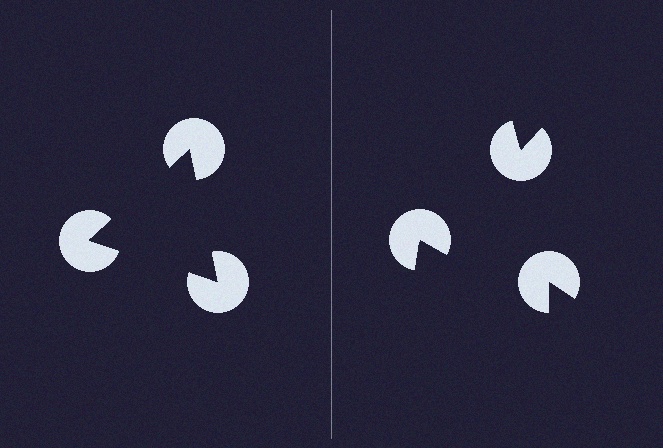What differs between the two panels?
The pac-man discs are positioned identically on both sides; only the wedge orientations differ. On the left they align to a triangle; on the right they are misaligned.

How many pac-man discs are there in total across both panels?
6 — 3 on each side.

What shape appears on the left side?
An illusory triangle.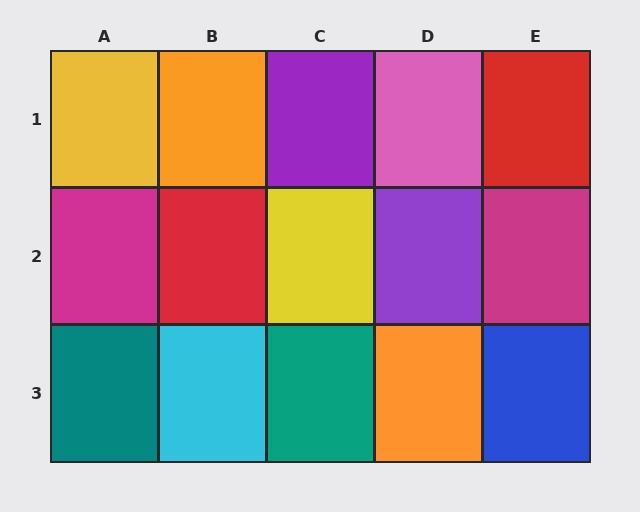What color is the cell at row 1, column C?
Purple.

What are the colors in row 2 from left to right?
Magenta, red, yellow, purple, magenta.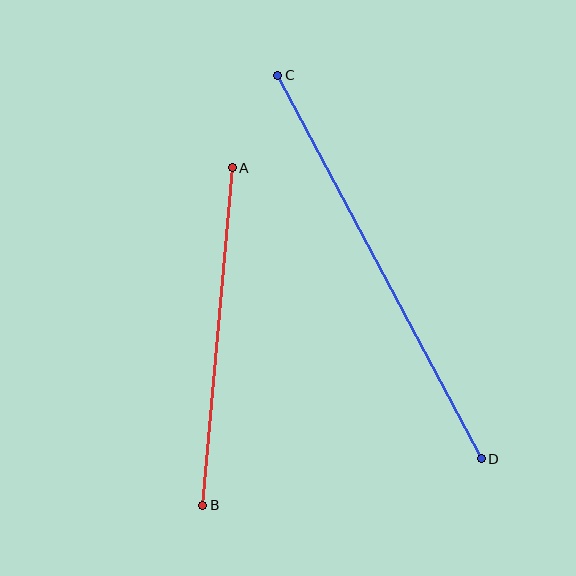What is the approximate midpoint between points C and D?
The midpoint is at approximately (379, 267) pixels.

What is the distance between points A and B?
The distance is approximately 339 pixels.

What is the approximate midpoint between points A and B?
The midpoint is at approximately (217, 337) pixels.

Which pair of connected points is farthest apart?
Points C and D are farthest apart.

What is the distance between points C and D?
The distance is approximately 434 pixels.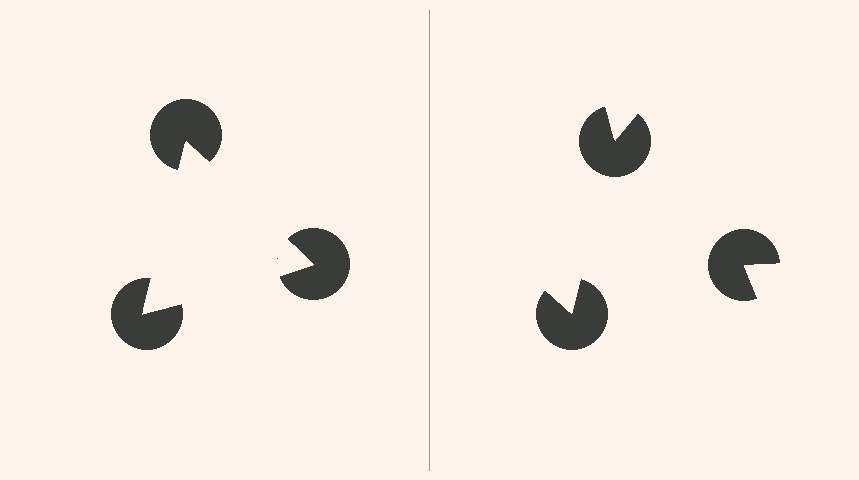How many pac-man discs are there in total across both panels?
6 — 3 on each side.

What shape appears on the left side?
An illusory triangle.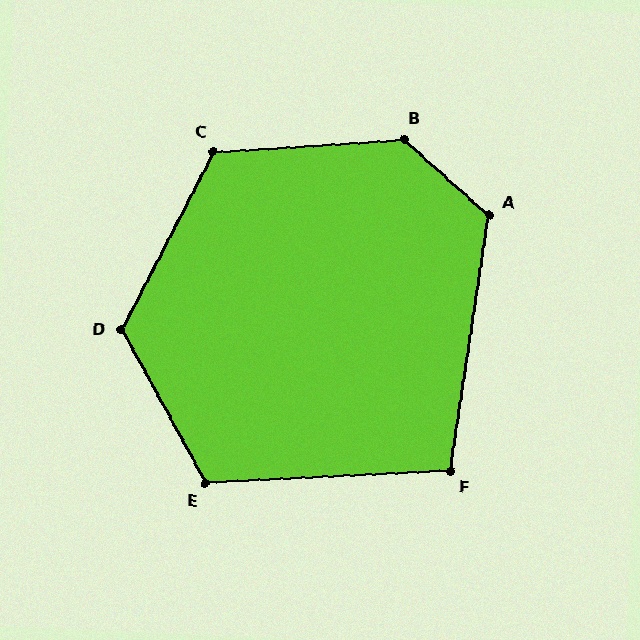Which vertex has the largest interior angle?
B, at approximately 135 degrees.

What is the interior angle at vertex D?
Approximately 124 degrees (obtuse).